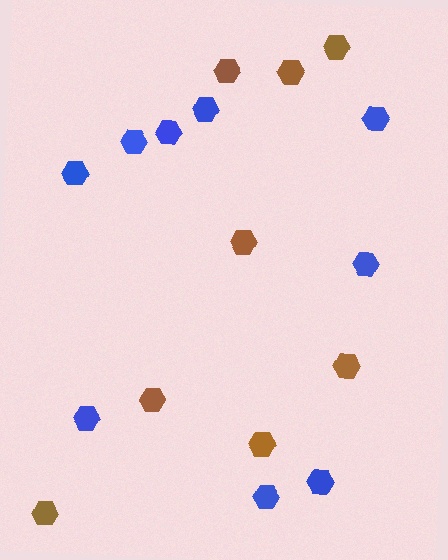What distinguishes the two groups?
There are 2 groups: one group of brown hexagons (8) and one group of blue hexagons (9).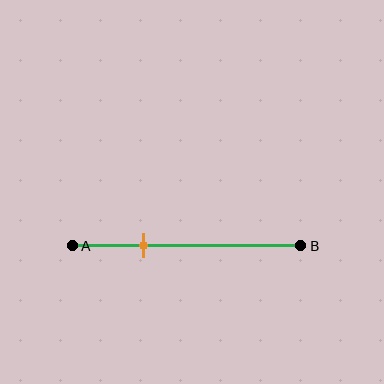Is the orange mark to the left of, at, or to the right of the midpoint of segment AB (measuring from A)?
The orange mark is to the left of the midpoint of segment AB.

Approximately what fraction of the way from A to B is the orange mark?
The orange mark is approximately 30% of the way from A to B.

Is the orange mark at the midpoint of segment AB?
No, the mark is at about 30% from A, not at the 50% midpoint.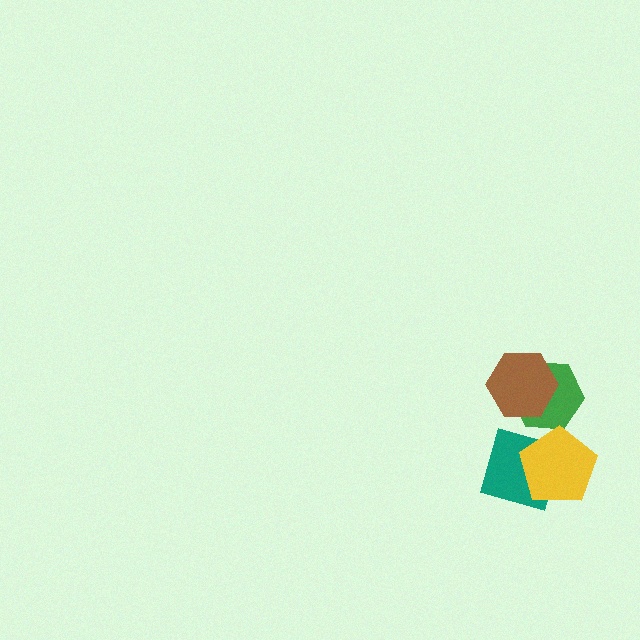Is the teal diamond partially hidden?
Yes, it is partially covered by another shape.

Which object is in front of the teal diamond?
The yellow pentagon is in front of the teal diamond.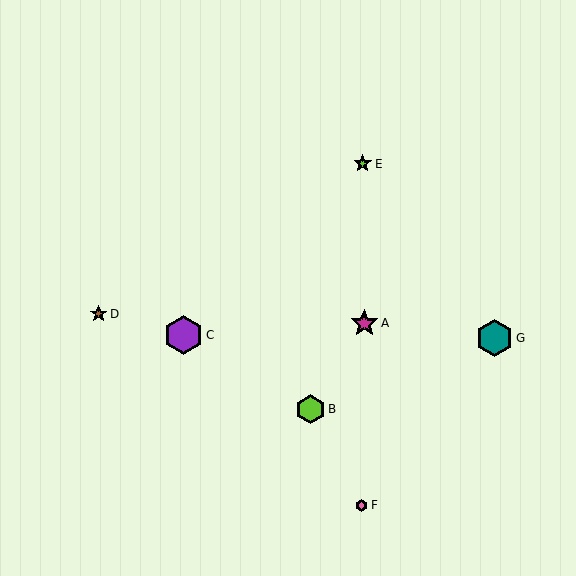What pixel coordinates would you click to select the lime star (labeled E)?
Click at (363, 164) to select the lime star E.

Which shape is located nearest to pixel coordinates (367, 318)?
The magenta star (labeled A) at (364, 323) is nearest to that location.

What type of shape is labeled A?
Shape A is a magenta star.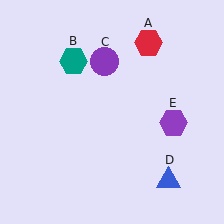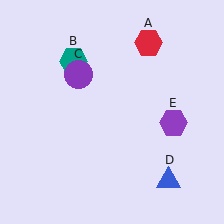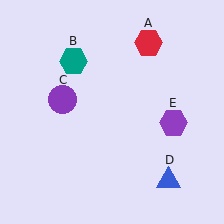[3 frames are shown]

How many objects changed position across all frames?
1 object changed position: purple circle (object C).